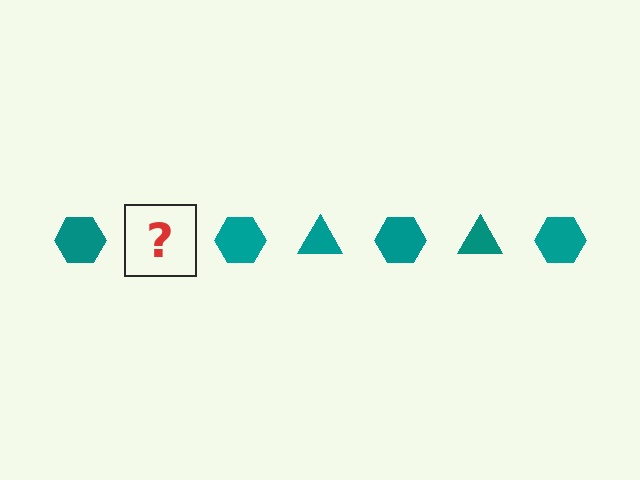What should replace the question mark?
The question mark should be replaced with a teal triangle.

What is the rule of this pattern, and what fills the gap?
The rule is that the pattern cycles through hexagon, triangle shapes in teal. The gap should be filled with a teal triangle.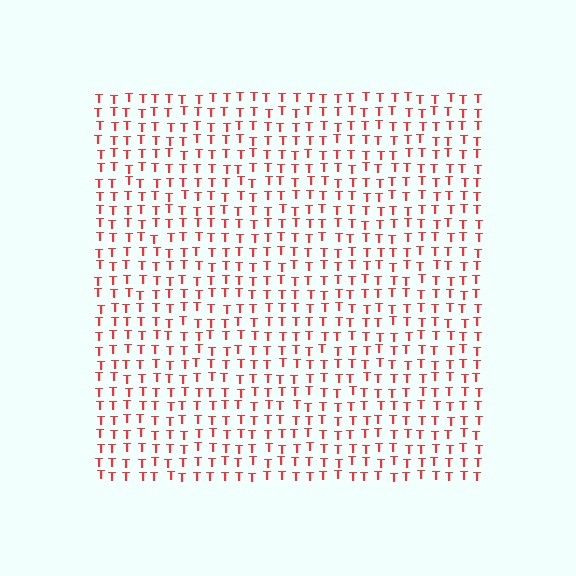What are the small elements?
The small elements are letter T's.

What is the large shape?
The large shape is a square.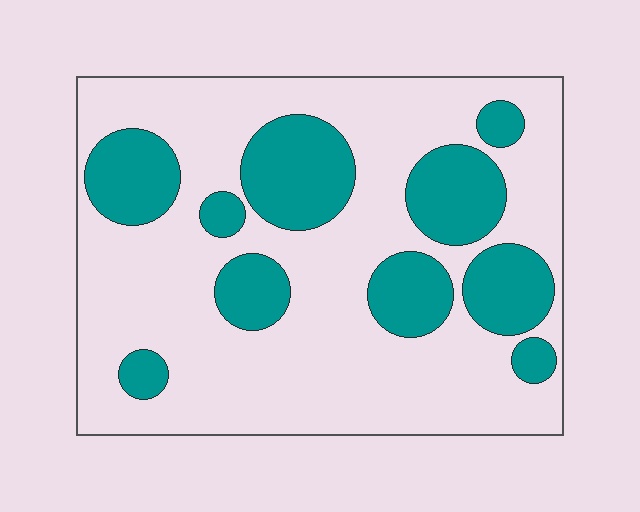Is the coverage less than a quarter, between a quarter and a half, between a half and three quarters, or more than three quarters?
Between a quarter and a half.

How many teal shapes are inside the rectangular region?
10.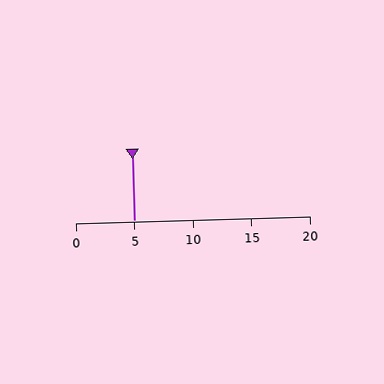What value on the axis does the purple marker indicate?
The marker indicates approximately 5.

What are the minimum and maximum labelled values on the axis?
The axis runs from 0 to 20.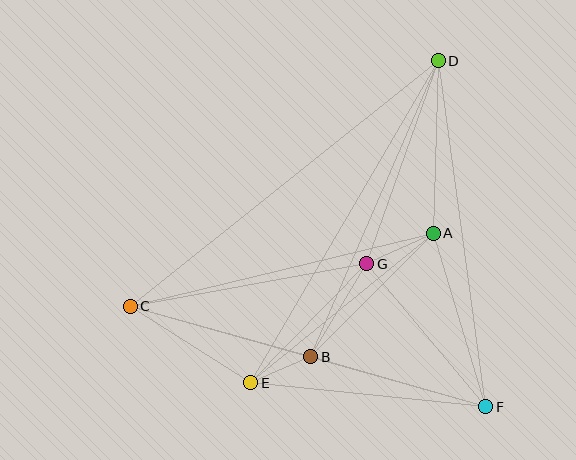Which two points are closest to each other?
Points B and E are closest to each other.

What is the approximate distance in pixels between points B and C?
The distance between B and C is approximately 187 pixels.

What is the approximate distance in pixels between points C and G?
The distance between C and G is approximately 240 pixels.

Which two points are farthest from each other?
Points C and D are farthest from each other.